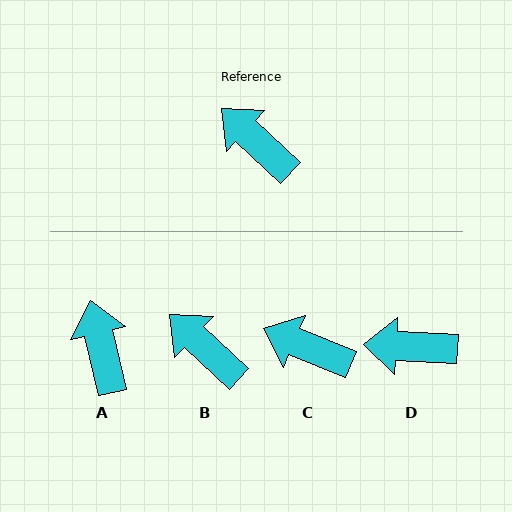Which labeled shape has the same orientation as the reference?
B.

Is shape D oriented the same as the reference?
No, it is off by about 40 degrees.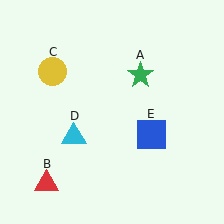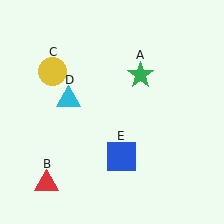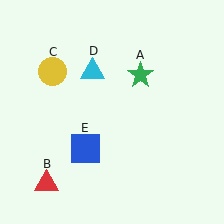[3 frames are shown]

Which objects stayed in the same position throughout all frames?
Green star (object A) and red triangle (object B) and yellow circle (object C) remained stationary.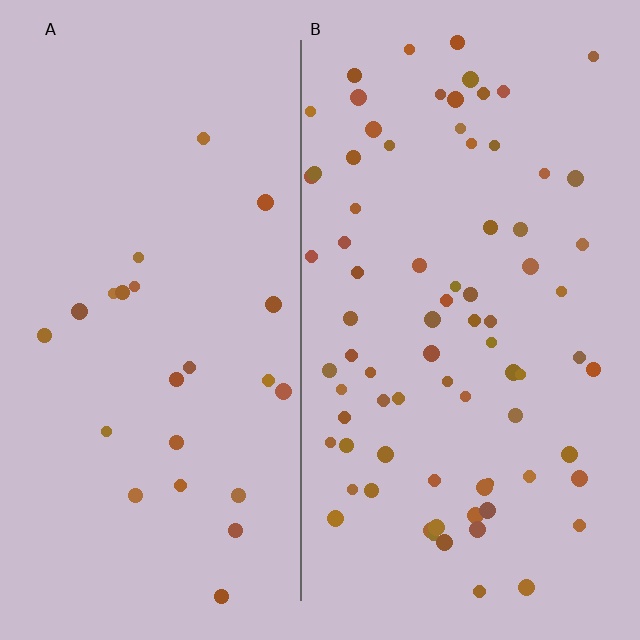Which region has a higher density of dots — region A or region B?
B (the right).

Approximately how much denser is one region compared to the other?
Approximately 3.3× — region B over region A.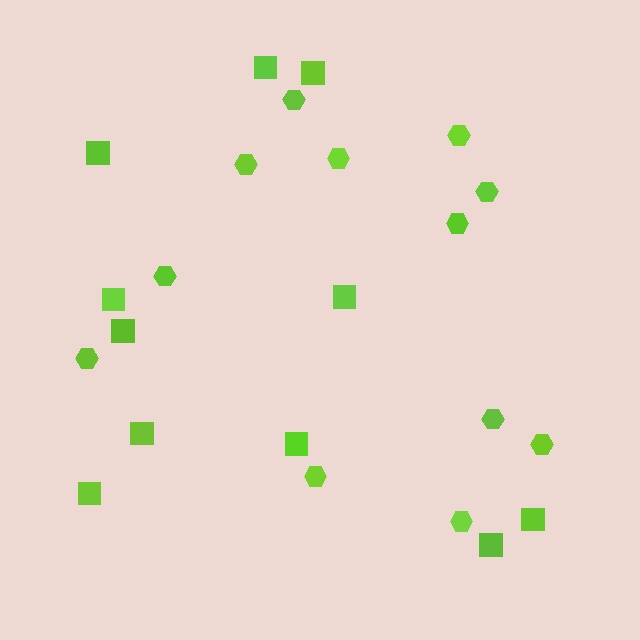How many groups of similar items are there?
There are 2 groups: one group of hexagons (12) and one group of squares (11).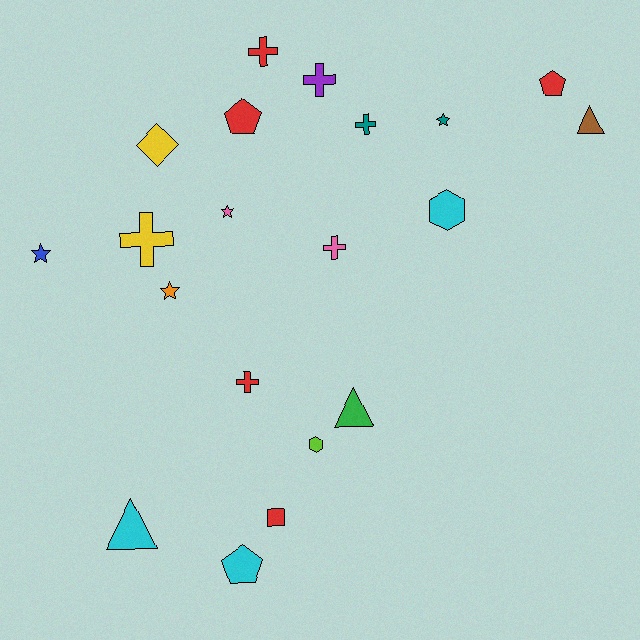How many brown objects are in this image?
There is 1 brown object.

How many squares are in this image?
There is 1 square.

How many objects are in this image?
There are 20 objects.